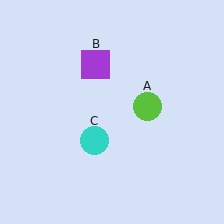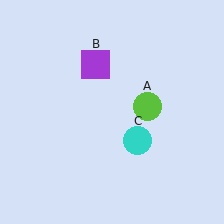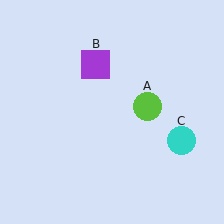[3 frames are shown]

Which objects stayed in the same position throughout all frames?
Lime circle (object A) and purple square (object B) remained stationary.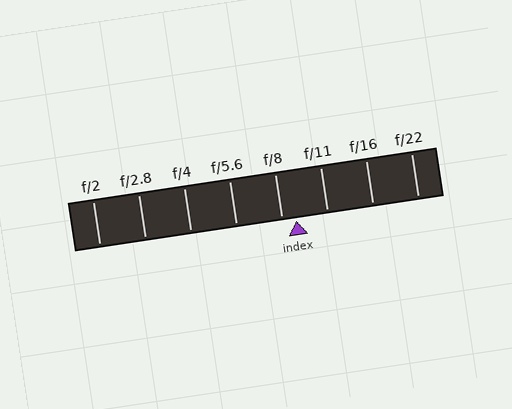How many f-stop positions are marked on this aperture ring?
There are 8 f-stop positions marked.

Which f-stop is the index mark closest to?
The index mark is closest to f/8.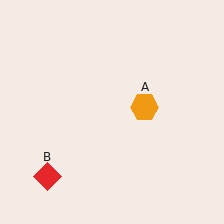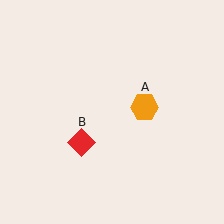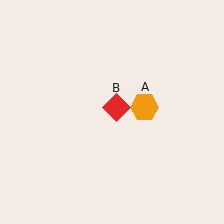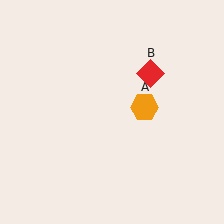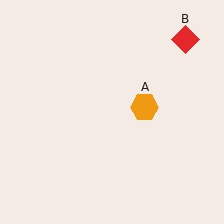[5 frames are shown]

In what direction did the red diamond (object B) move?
The red diamond (object B) moved up and to the right.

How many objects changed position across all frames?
1 object changed position: red diamond (object B).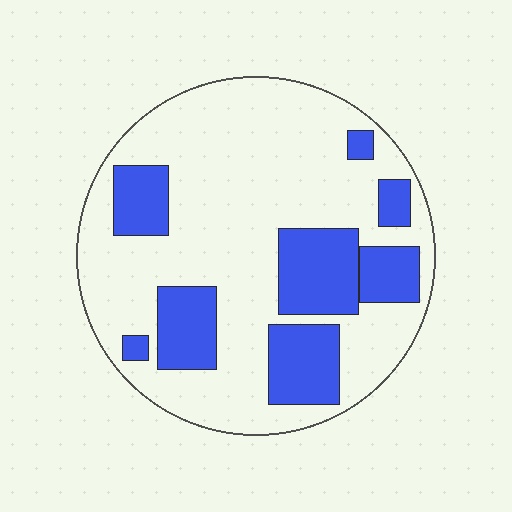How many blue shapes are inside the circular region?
8.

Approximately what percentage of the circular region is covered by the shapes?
Approximately 30%.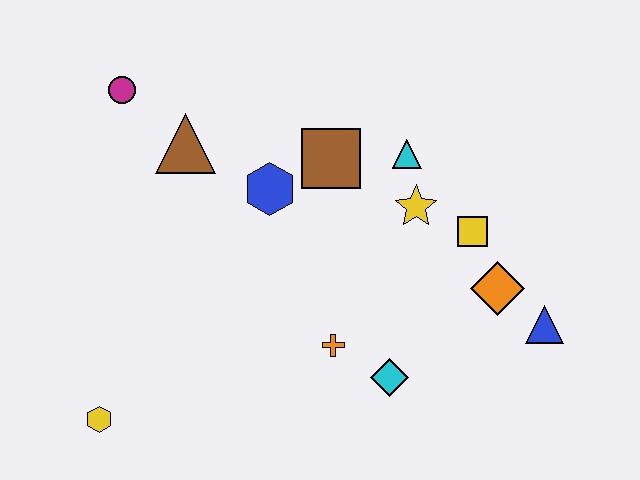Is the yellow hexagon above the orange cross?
No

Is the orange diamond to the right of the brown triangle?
Yes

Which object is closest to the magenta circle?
The brown triangle is closest to the magenta circle.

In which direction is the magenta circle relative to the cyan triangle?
The magenta circle is to the left of the cyan triangle.